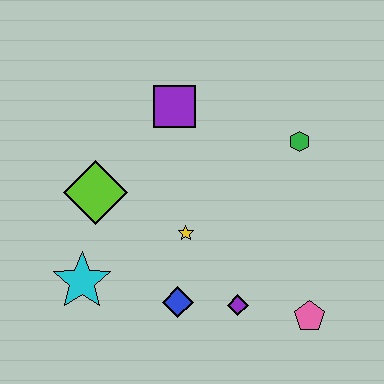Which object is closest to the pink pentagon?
The purple diamond is closest to the pink pentagon.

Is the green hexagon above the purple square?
No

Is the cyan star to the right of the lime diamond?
No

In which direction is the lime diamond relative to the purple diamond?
The lime diamond is to the left of the purple diamond.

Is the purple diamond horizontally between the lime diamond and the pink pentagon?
Yes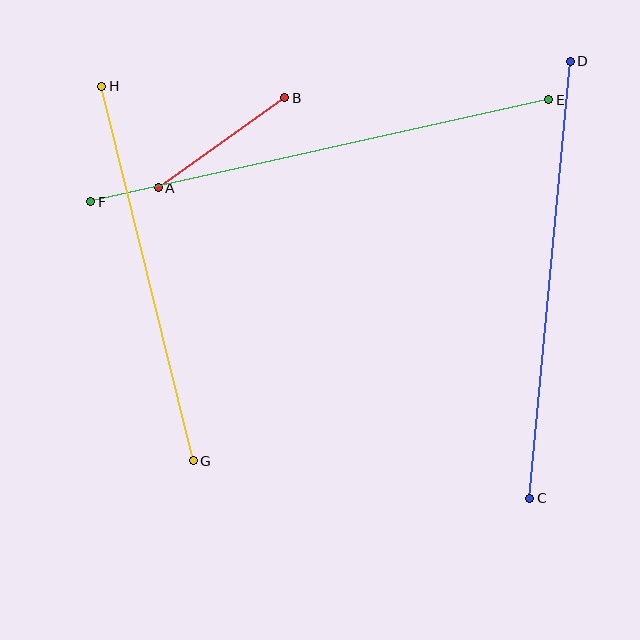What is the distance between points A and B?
The distance is approximately 155 pixels.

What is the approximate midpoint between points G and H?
The midpoint is at approximately (148, 273) pixels.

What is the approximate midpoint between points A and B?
The midpoint is at approximately (222, 143) pixels.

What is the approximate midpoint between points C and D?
The midpoint is at approximately (550, 280) pixels.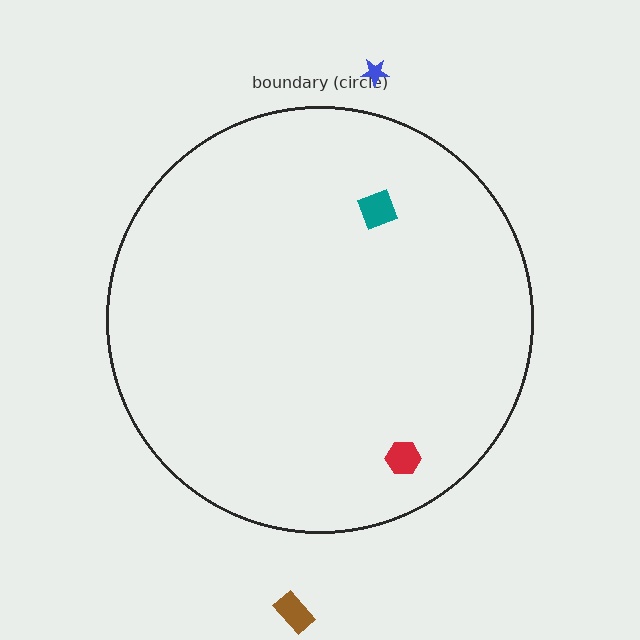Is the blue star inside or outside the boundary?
Outside.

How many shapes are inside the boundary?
2 inside, 2 outside.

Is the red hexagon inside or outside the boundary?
Inside.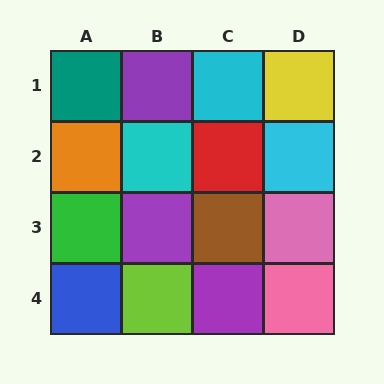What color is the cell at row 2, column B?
Cyan.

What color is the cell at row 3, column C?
Brown.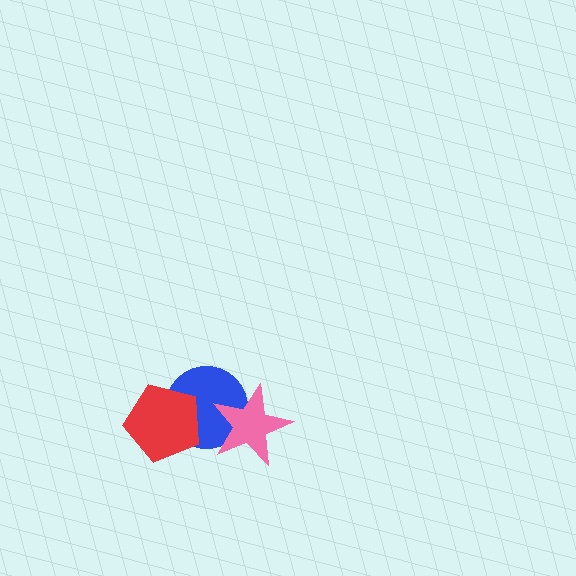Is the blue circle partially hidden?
Yes, it is partially covered by another shape.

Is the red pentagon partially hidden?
No, no other shape covers it.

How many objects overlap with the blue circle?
2 objects overlap with the blue circle.